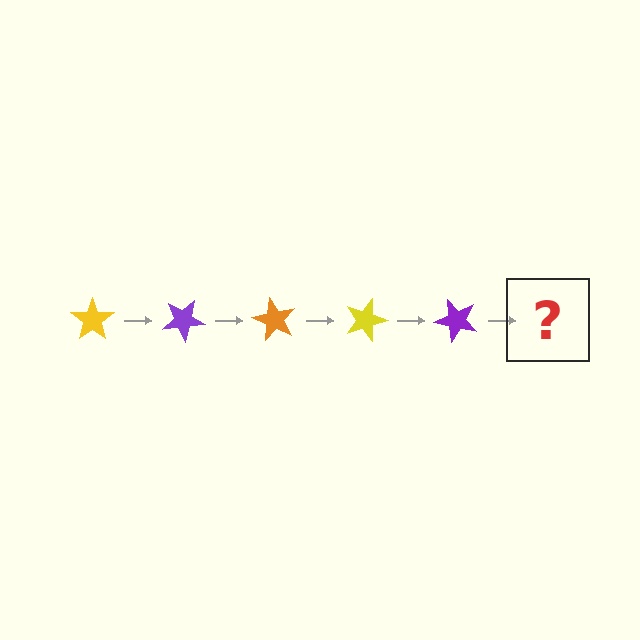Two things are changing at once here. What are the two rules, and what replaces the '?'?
The two rules are that it rotates 30 degrees each step and the color cycles through yellow, purple, and orange. The '?' should be an orange star, rotated 150 degrees from the start.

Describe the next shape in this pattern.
It should be an orange star, rotated 150 degrees from the start.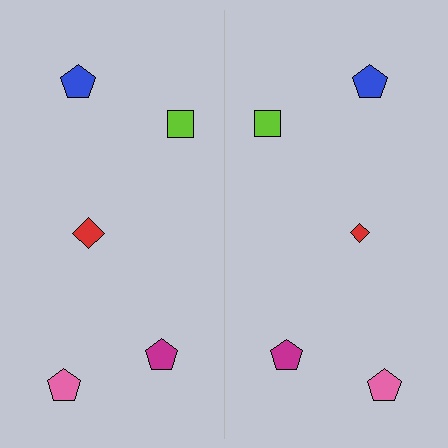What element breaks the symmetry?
The red diamond on the right side has a different size than its mirror counterpart.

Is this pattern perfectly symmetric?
No, the pattern is not perfectly symmetric. The red diamond on the right side has a different size than its mirror counterpart.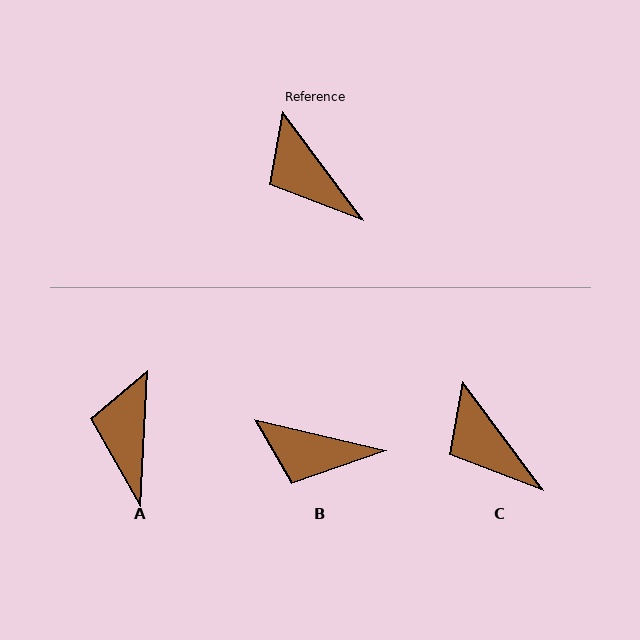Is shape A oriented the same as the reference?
No, it is off by about 40 degrees.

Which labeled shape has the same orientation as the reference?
C.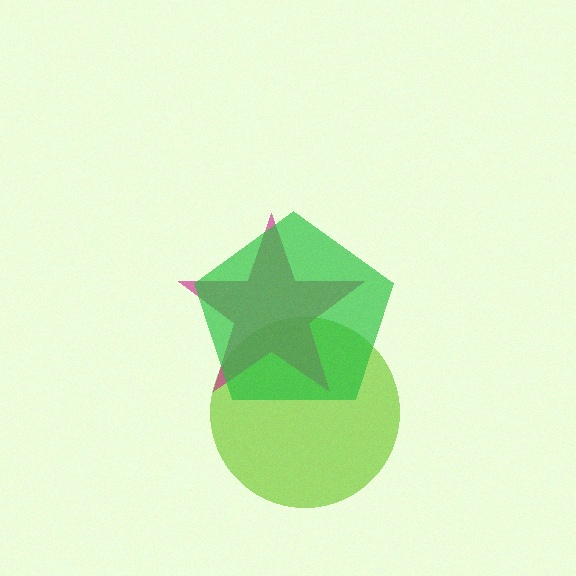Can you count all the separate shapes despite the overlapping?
Yes, there are 3 separate shapes.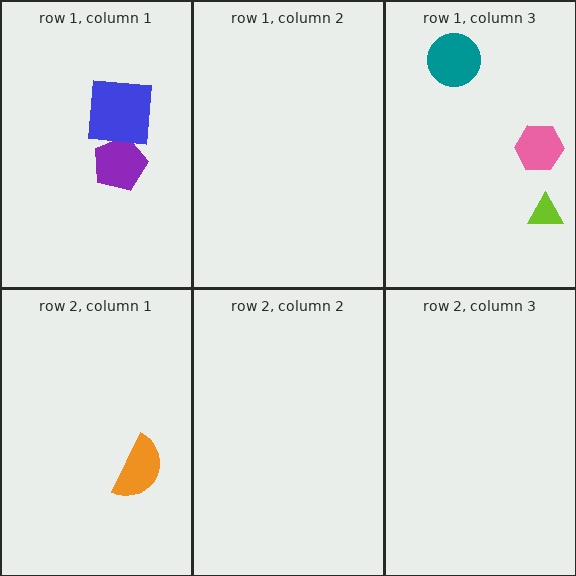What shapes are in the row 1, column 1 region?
The purple pentagon, the blue square.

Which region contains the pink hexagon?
The row 1, column 3 region.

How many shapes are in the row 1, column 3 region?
3.